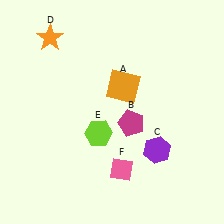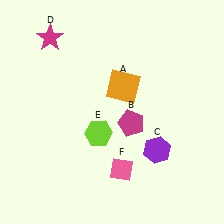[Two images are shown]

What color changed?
The star (D) changed from orange in Image 1 to magenta in Image 2.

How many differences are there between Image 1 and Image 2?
There is 1 difference between the two images.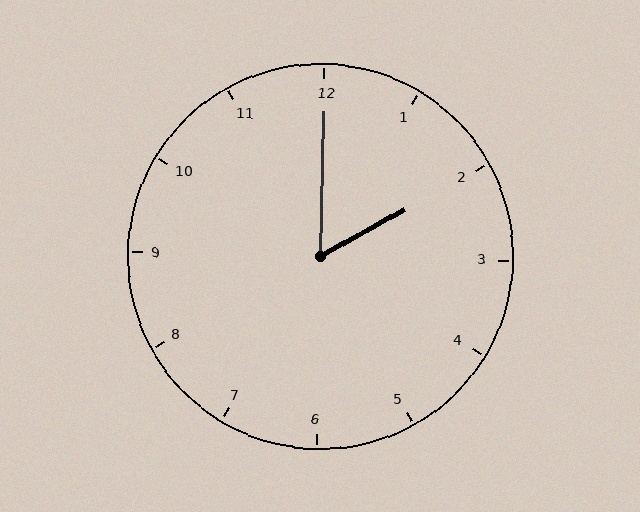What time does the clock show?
2:00.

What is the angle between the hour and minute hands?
Approximately 60 degrees.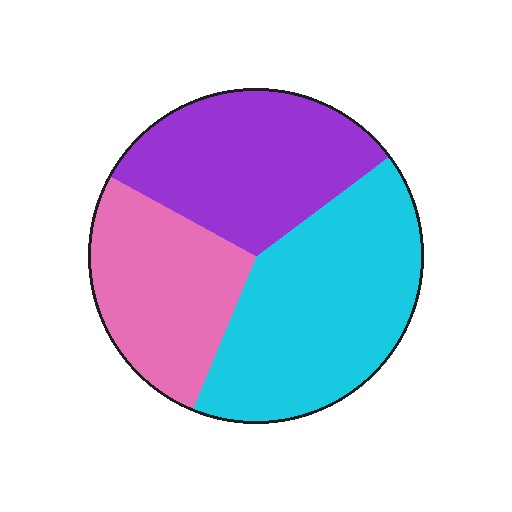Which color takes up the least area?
Pink, at roughly 25%.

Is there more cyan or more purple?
Cyan.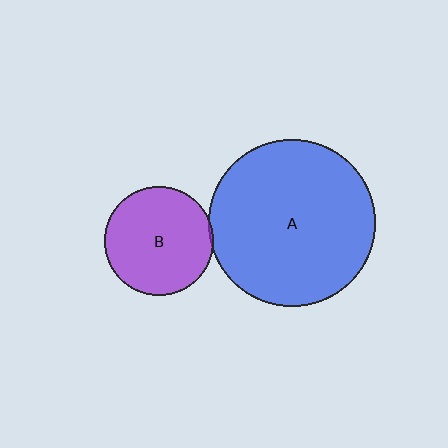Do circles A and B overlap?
Yes.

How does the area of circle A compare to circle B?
Approximately 2.3 times.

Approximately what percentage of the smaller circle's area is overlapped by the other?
Approximately 5%.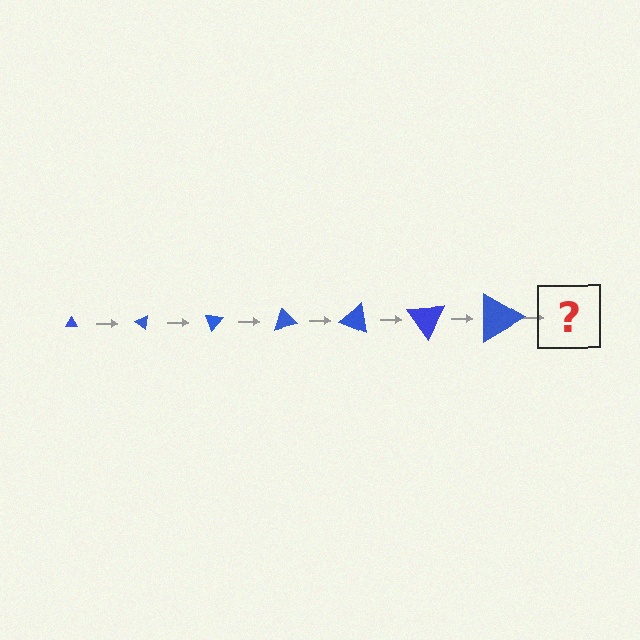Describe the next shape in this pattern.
It should be a triangle, larger than the previous one and rotated 245 degrees from the start.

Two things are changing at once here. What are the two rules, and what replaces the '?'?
The two rules are that the triangle grows larger each step and it rotates 35 degrees each step. The '?' should be a triangle, larger than the previous one and rotated 245 degrees from the start.